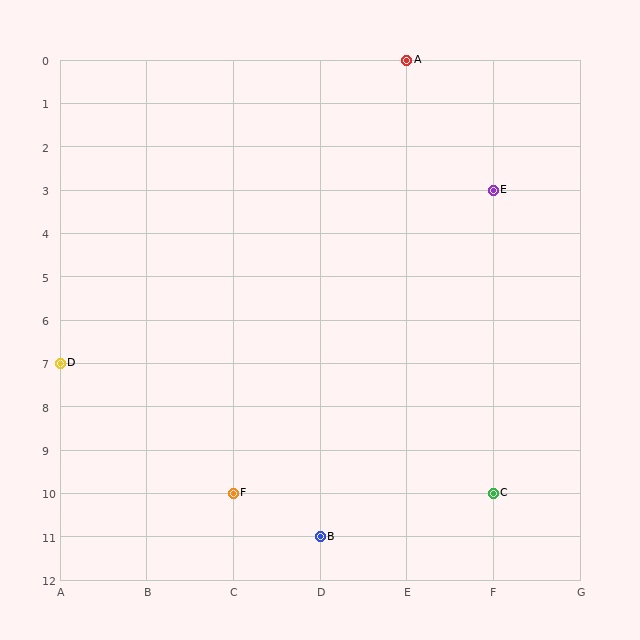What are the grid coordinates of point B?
Point B is at grid coordinates (D, 11).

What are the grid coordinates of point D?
Point D is at grid coordinates (A, 7).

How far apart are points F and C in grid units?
Points F and C are 3 columns apart.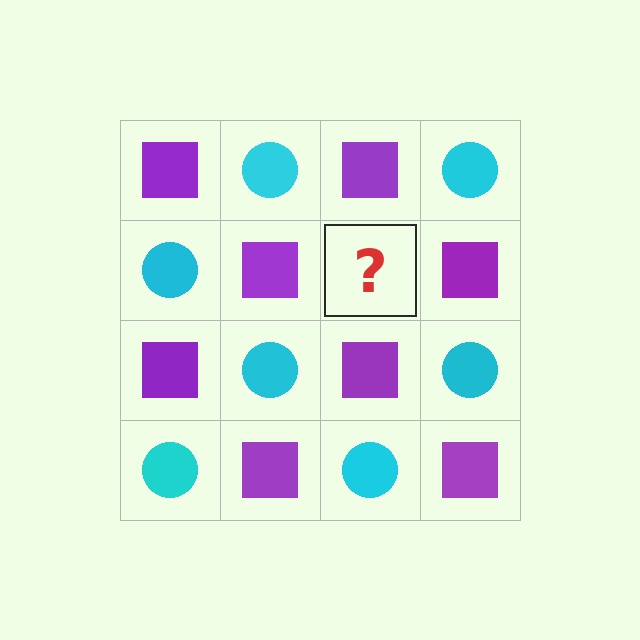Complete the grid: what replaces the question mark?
The question mark should be replaced with a cyan circle.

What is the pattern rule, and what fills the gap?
The rule is that it alternates purple square and cyan circle in a checkerboard pattern. The gap should be filled with a cyan circle.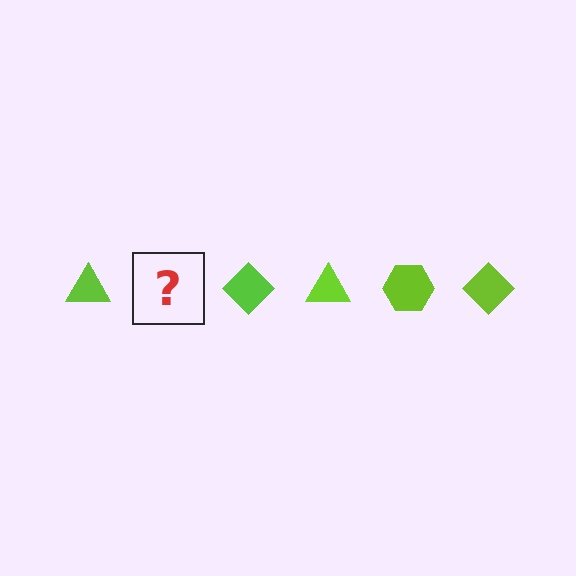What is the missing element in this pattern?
The missing element is a lime hexagon.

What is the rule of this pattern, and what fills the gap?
The rule is that the pattern cycles through triangle, hexagon, diamond shapes in lime. The gap should be filled with a lime hexagon.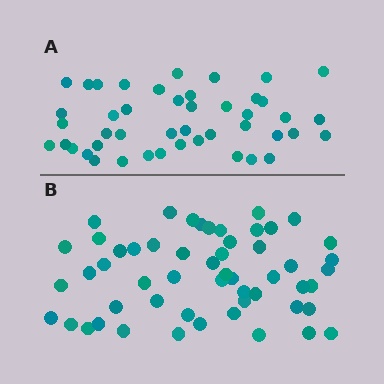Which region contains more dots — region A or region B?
Region B (the bottom region) has more dots.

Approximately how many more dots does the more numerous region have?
Region B has roughly 8 or so more dots than region A.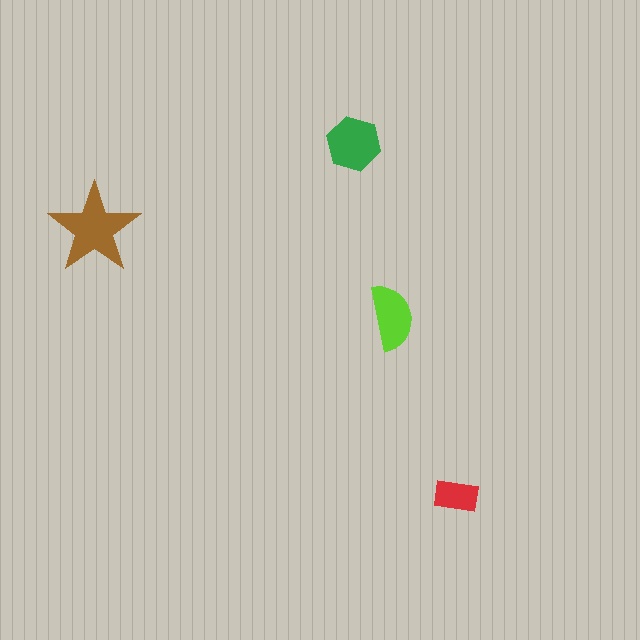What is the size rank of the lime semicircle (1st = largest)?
3rd.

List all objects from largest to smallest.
The brown star, the green hexagon, the lime semicircle, the red rectangle.